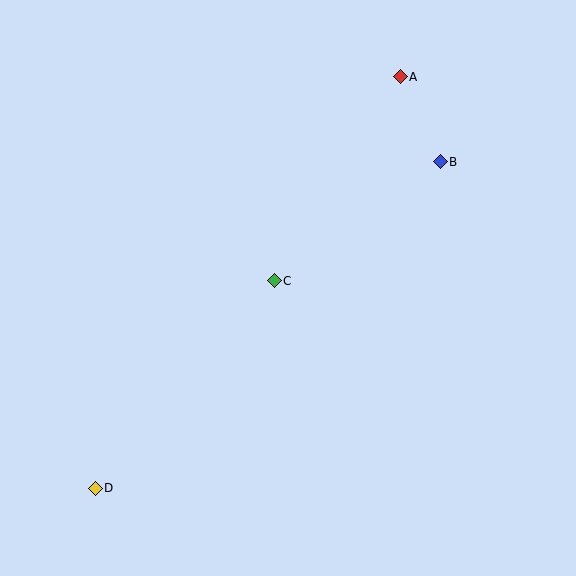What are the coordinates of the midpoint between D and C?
The midpoint between D and C is at (185, 385).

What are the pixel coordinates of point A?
Point A is at (400, 77).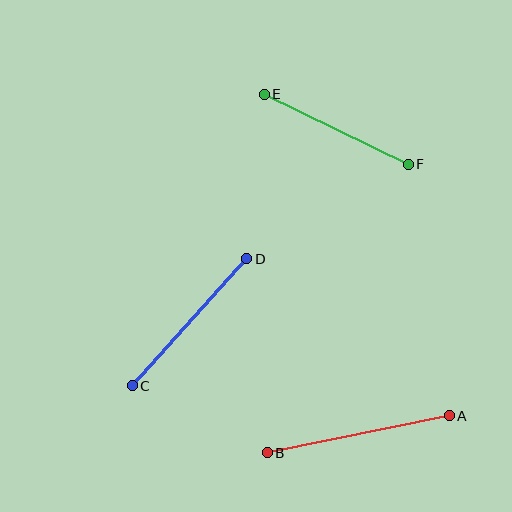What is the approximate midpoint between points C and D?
The midpoint is at approximately (189, 322) pixels.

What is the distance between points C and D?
The distance is approximately 171 pixels.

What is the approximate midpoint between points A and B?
The midpoint is at approximately (358, 434) pixels.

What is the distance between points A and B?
The distance is approximately 186 pixels.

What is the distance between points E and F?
The distance is approximately 160 pixels.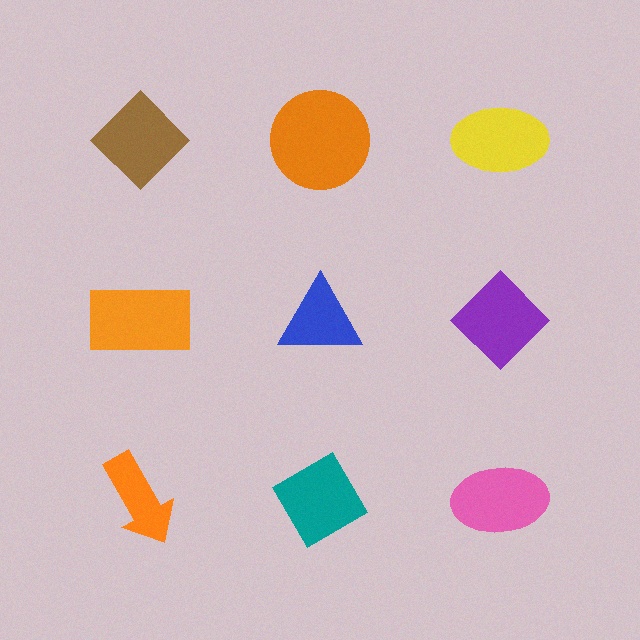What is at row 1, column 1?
A brown diamond.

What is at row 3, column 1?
An orange arrow.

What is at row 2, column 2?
A blue triangle.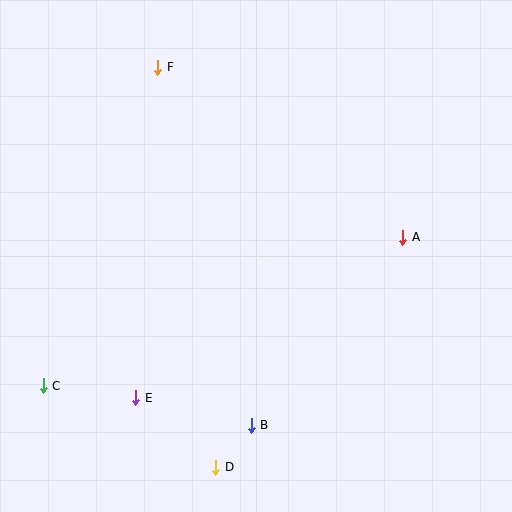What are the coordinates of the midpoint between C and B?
The midpoint between C and B is at (147, 406).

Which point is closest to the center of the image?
Point A at (403, 237) is closest to the center.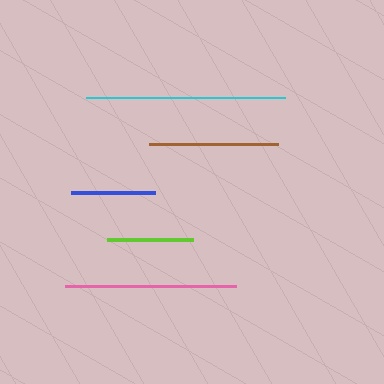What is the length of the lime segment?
The lime segment is approximately 87 pixels long.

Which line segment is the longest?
The cyan line is the longest at approximately 199 pixels.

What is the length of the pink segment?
The pink segment is approximately 171 pixels long.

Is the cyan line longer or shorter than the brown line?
The cyan line is longer than the brown line.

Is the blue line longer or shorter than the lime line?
The lime line is longer than the blue line.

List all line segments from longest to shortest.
From longest to shortest: cyan, pink, brown, lime, blue.